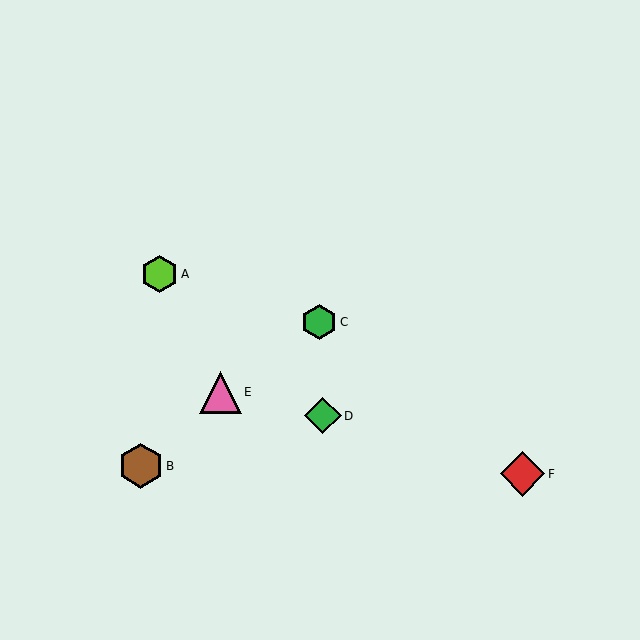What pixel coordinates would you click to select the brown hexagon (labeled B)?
Click at (141, 466) to select the brown hexagon B.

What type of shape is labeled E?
Shape E is a pink triangle.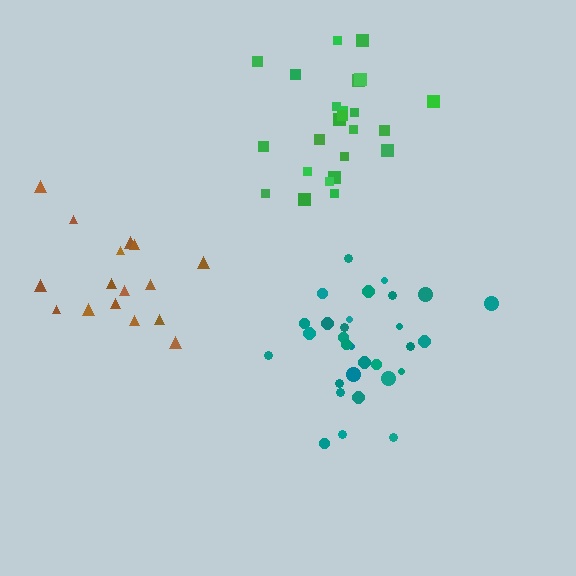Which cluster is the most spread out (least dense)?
Brown.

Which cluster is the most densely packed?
Teal.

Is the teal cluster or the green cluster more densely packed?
Teal.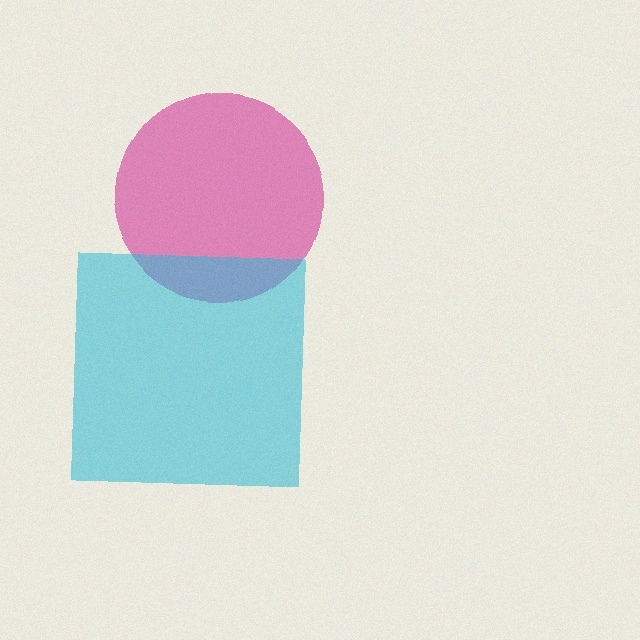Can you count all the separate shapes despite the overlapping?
Yes, there are 2 separate shapes.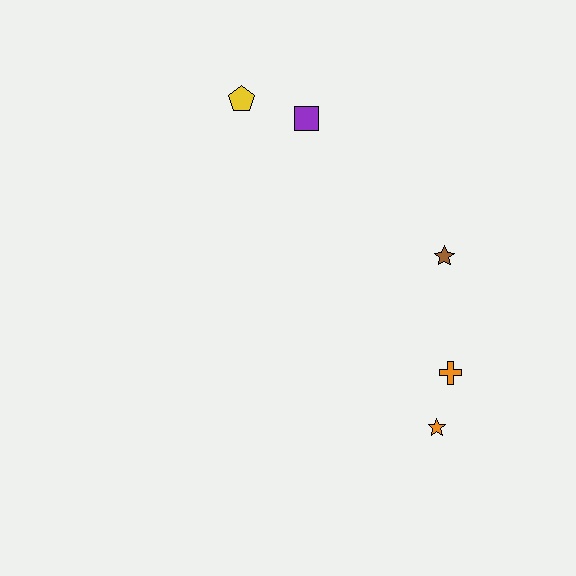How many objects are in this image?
There are 5 objects.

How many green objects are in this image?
There are no green objects.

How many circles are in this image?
There are no circles.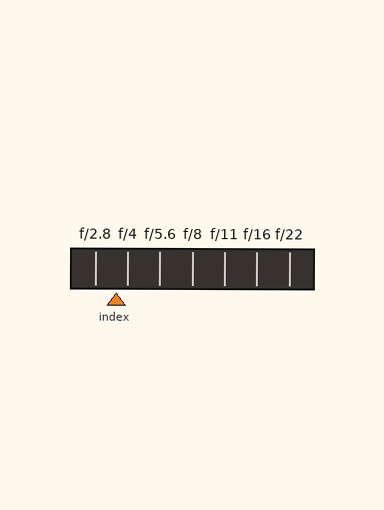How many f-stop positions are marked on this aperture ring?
There are 7 f-stop positions marked.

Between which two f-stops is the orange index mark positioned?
The index mark is between f/2.8 and f/4.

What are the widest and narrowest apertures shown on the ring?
The widest aperture shown is f/2.8 and the narrowest is f/22.